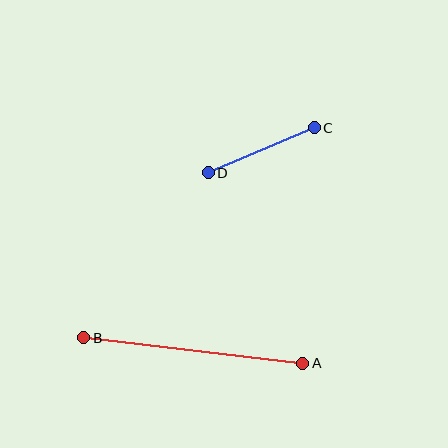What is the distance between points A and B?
The distance is approximately 221 pixels.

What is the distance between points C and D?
The distance is approximately 115 pixels.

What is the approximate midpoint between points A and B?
The midpoint is at approximately (193, 351) pixels.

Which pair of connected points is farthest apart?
Points A and B are farthest apart.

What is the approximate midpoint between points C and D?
The midpoint is at approximately (261, 150) pixels.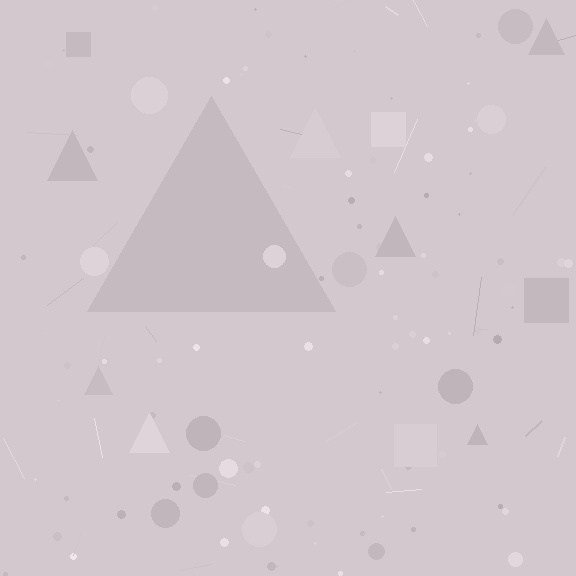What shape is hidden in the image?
A triangle is hidden in the image.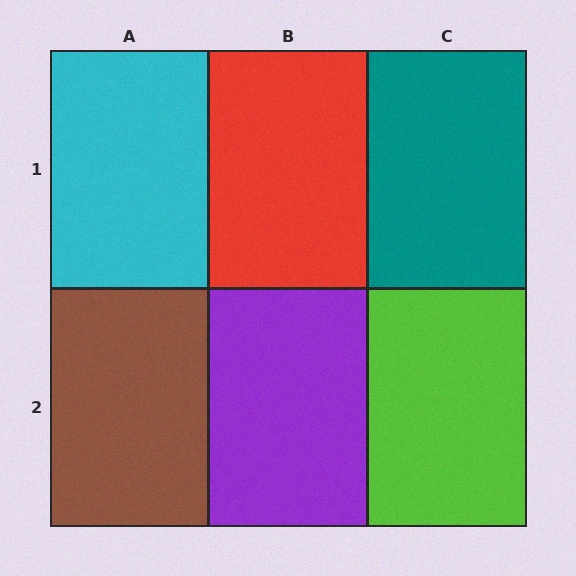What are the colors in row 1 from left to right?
Cyan, red, teal.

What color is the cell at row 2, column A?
Brown.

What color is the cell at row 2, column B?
Purple.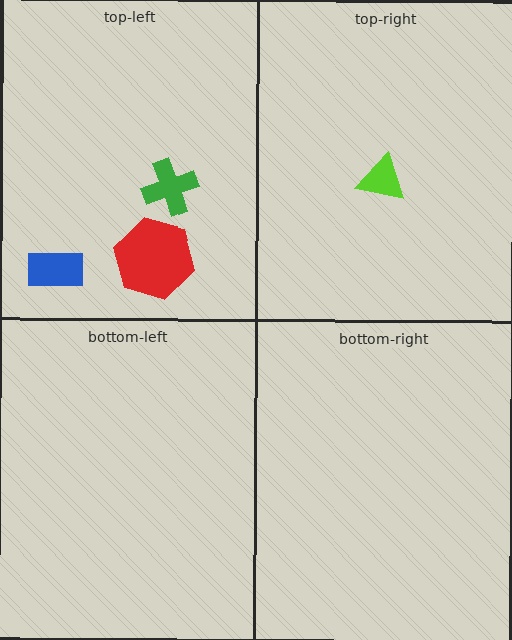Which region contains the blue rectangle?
The top-left region.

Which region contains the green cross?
The top-left region.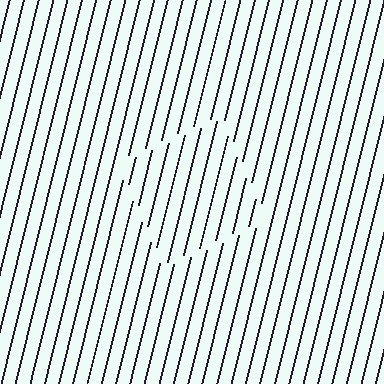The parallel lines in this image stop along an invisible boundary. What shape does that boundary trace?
An illusory square. The interior of the shape contains the same grating, shifted by half a period — the contour is defined by the phase discontinuity where line-ends from the inner and outer gratings abut.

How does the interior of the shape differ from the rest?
The interior of the shape contains the same grating, shifted by half a period — the contour is defined by the phase discontinuity where line-ends from the inner and outer gratings abut.